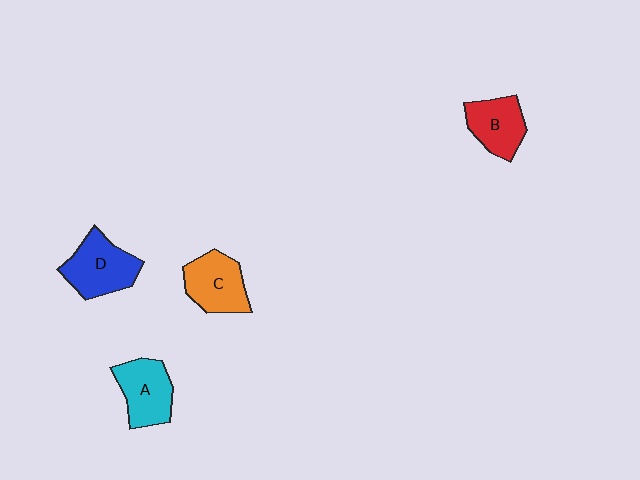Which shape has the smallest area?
Shape B (red).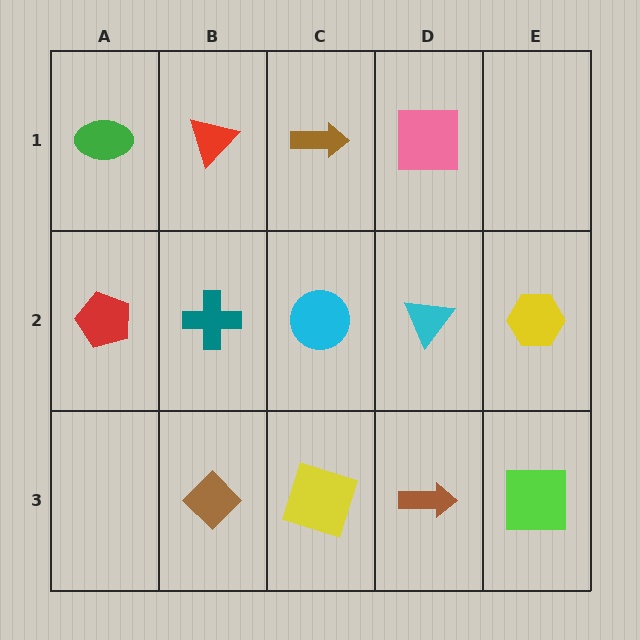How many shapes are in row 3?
4 shapes.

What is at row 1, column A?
A green ellipse.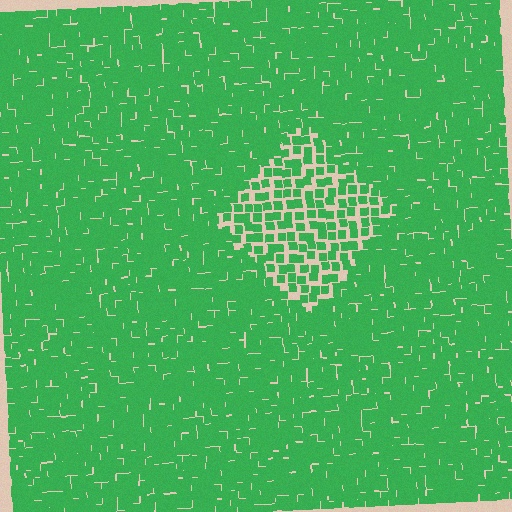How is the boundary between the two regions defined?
The boundary is defined by a change in element density (approximately 2.0x ratio). All elements are the same color, size, and shape.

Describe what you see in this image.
The image contains small green elements arranged at two different densities. A diamond-shaped region is visible where the elements are less densely packed than the surrounding area.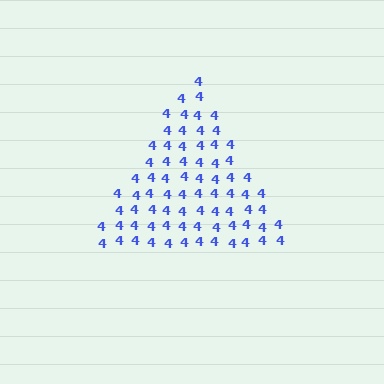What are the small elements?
The small elements are digit 4's.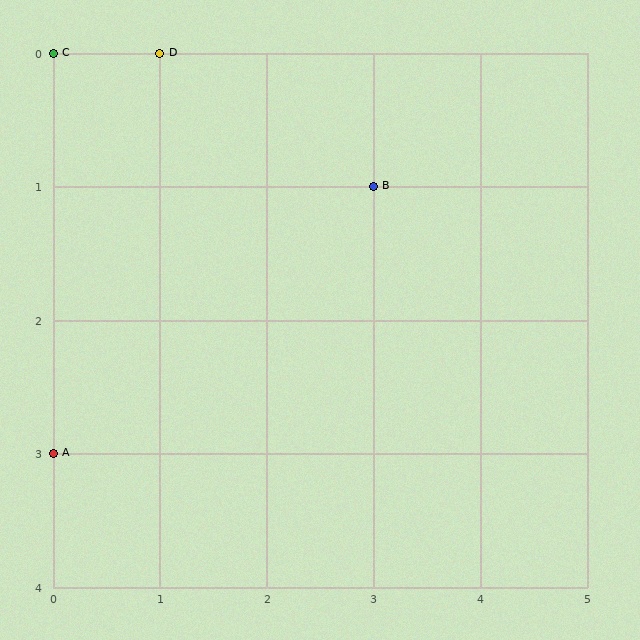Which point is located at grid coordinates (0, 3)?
Point A is at (0, 3).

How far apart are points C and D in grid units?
Points C and D are 1 column apart.